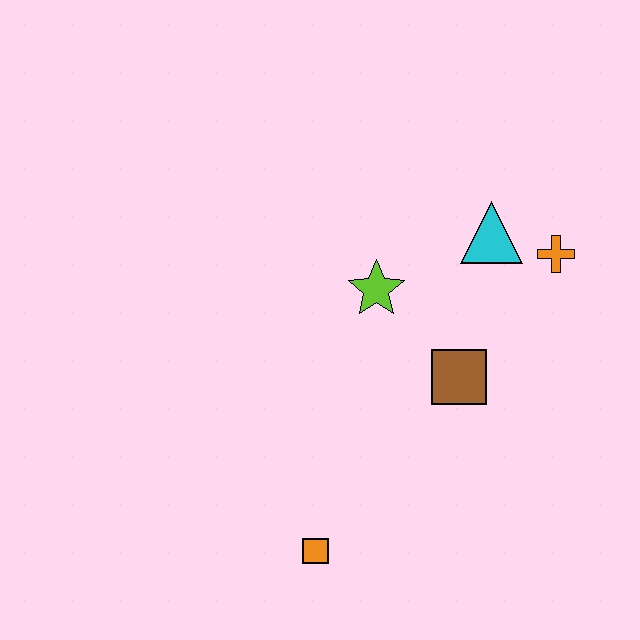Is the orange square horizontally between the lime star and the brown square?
No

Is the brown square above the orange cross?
No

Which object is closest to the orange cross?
The cyan triangle is closest to the orange cross.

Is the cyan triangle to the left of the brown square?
No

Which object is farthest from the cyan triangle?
The orange square is farthest from the cyan triangle.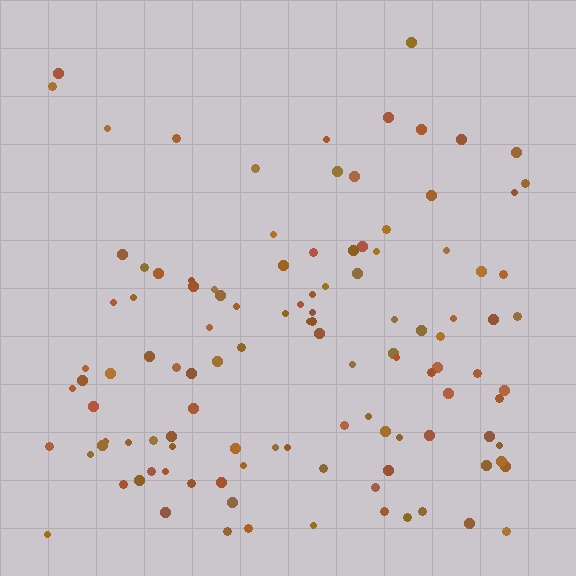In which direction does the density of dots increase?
From top to bottom, with the bottom side densest.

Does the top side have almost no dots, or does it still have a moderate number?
Still a moderate number, just noticeably fewer than the bottom.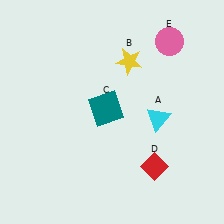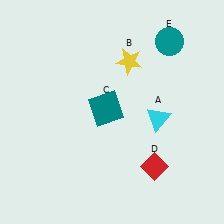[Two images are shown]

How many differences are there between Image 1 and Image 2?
There is 1 difference between the two images.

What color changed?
The circle (E) changed from pink in Image 1 to teal in Image 2.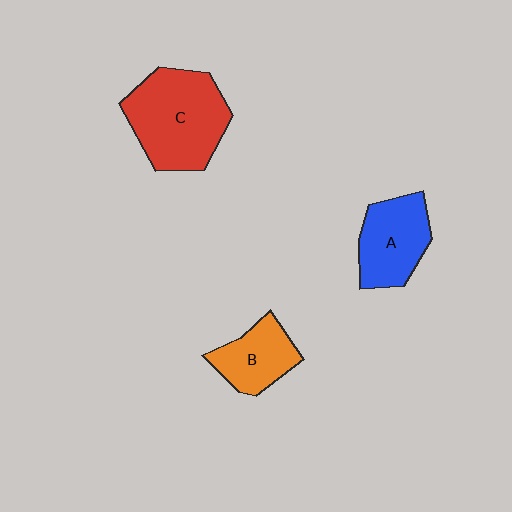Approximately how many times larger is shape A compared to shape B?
Approximately 1.2 times.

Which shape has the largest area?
Shape C (red).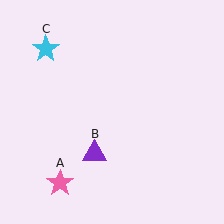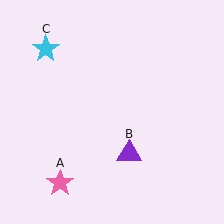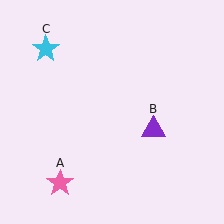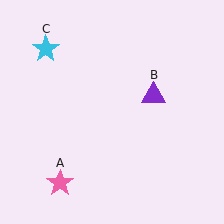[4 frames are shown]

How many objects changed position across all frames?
1 object changed position: purple triangle (object B).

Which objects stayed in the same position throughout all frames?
Pink star (object A) and cyan star (object C) remained stationary.